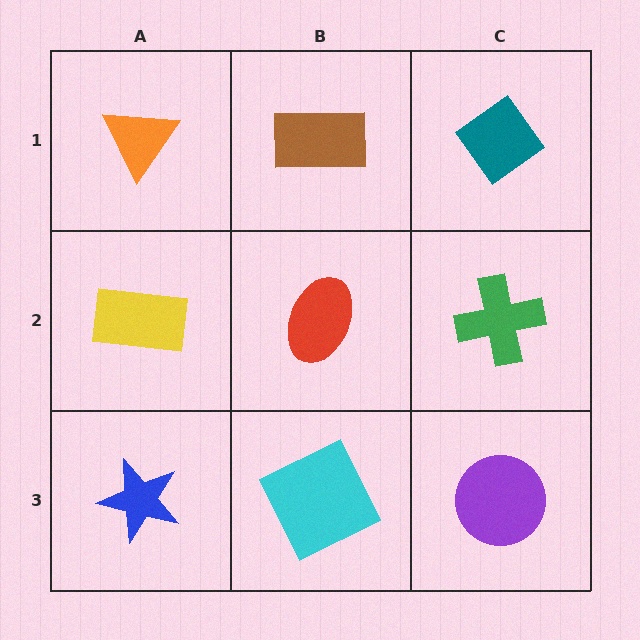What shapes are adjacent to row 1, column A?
A yellow rectangle (row 2, column A), a brown rectangle (row 1, column B).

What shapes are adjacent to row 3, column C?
A green cross (row 2, column C), a cyan square (row 3, column B).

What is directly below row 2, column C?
A purple circle.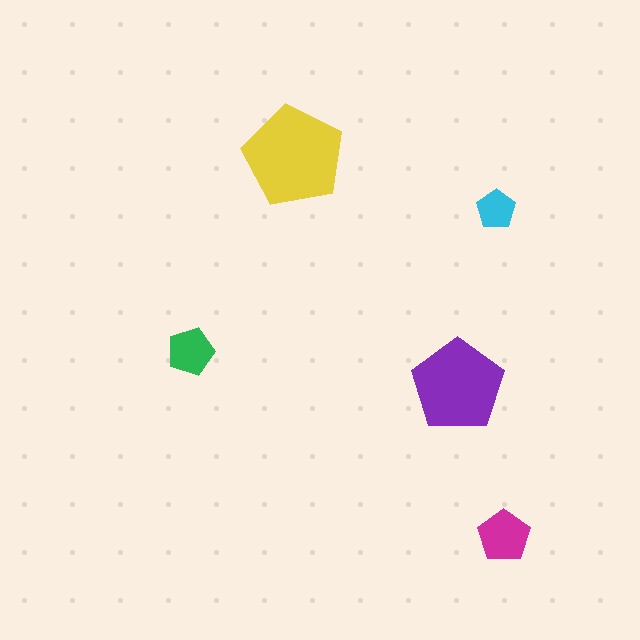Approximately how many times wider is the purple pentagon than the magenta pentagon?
About 2 times wider.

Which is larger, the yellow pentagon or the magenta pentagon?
The yellow one.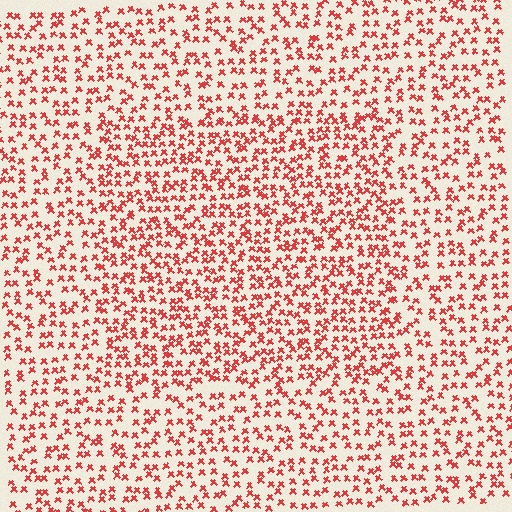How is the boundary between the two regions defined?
The boundary is defined by a change in element density (approximately 1.5x ratio). All elements are the same color, size, and shape.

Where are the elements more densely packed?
The elements are more densely packed inside the rectangle boundary.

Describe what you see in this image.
The image contains small red elements arranged at two different densities. A rectangle-shaped region is visible where the elements are more densely packed than the surrounding area.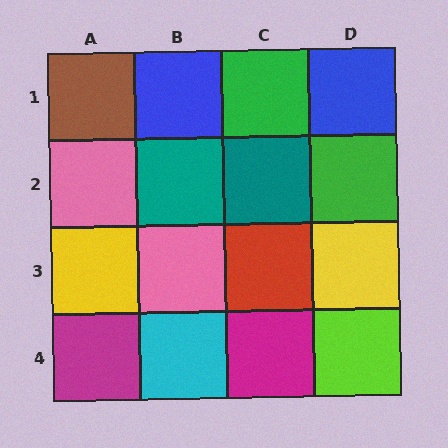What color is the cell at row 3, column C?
Red.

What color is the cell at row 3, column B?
Pink.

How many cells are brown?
1 cell is brown.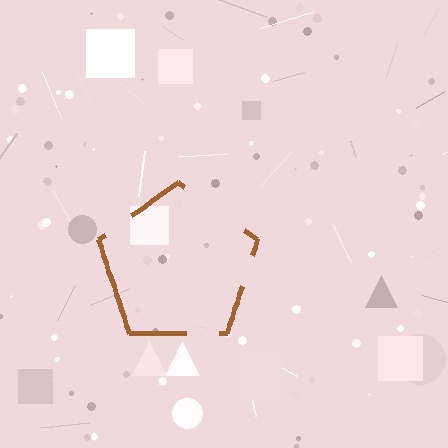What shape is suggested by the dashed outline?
The dashed outline suggests a pentagon.